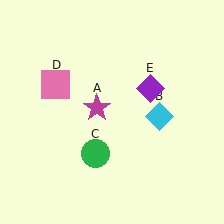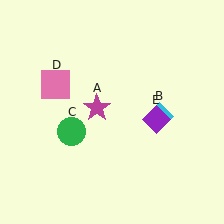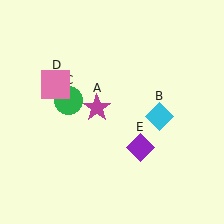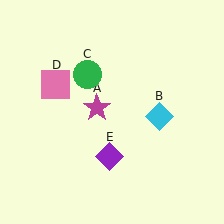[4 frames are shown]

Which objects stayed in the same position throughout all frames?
Magenta star (object A) and cyan diamond (object B) and pink square (object D) remained stationary.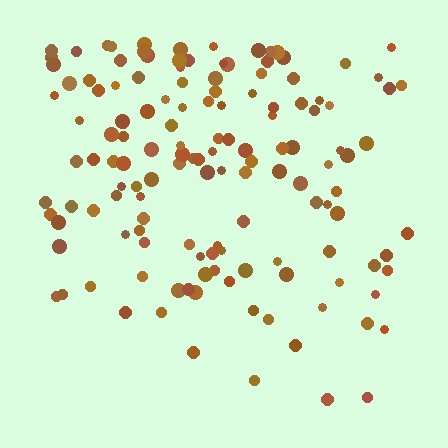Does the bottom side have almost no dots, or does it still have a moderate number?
Still a moderate number, just noticeably fewer than the top.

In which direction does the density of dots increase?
From bottom to top, with the top side densest.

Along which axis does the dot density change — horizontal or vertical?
Vertical.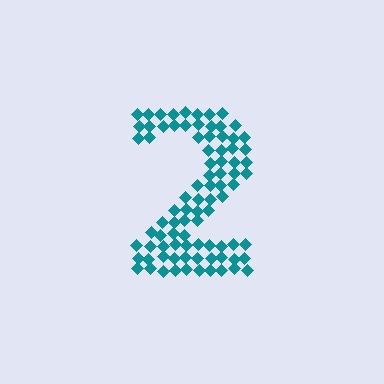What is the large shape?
The large shape is the digit 2.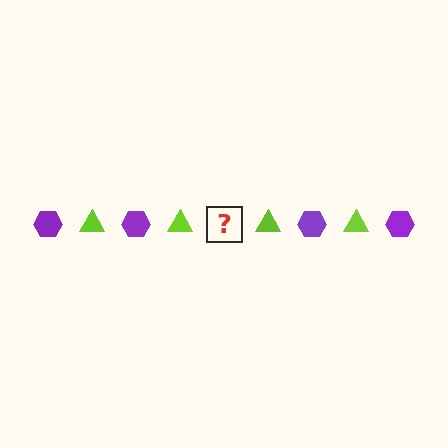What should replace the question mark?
The question mark should be replaced with a purple hexagon.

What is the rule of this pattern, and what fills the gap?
The rule is that the pattern alternates between purple hexagon and lime triangle. The gap should be filled with a purple hexagon.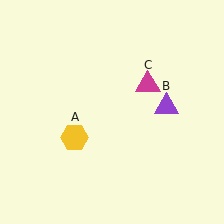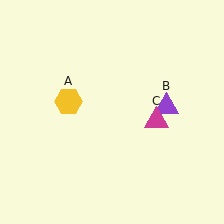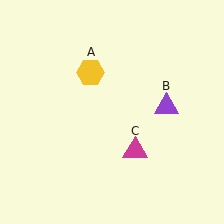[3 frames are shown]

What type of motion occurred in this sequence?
The yellow hexagon (object A), magenta triangle (object C) rotated clockwise around the center of the scene.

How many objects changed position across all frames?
2 objects changed position: yellow hexagon (object A), magenta triangle (object C).